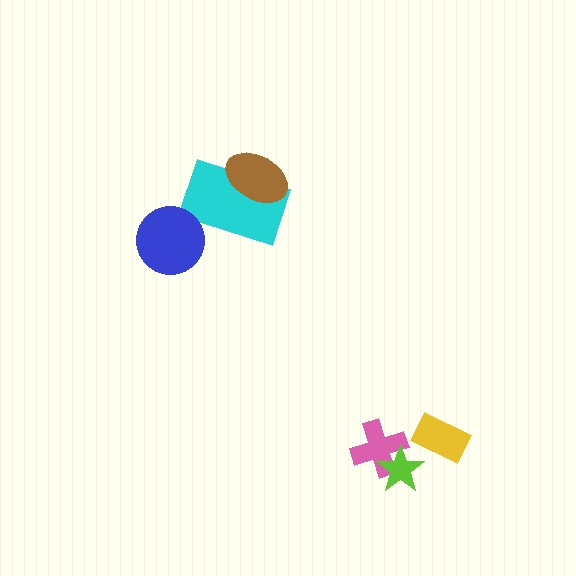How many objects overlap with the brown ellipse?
1 object overlaps with the brown ellipse.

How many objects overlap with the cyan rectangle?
2 objects overlap with the cyan rectangle.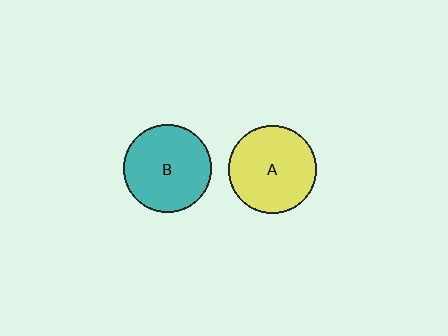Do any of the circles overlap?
No, none of the circles overlap.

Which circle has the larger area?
Circle B (teal).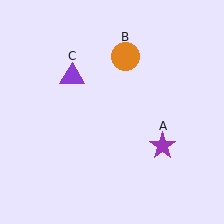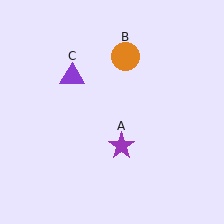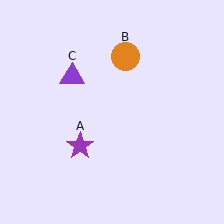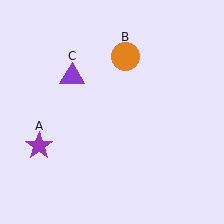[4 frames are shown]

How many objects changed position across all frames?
1 object changed position: purple star (object A).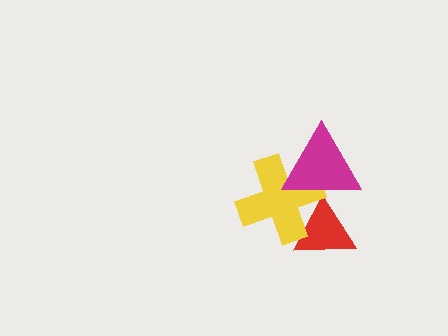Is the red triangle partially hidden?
Yes, it is partially covered by another shape.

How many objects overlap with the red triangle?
2 objects overlap with the red triangle.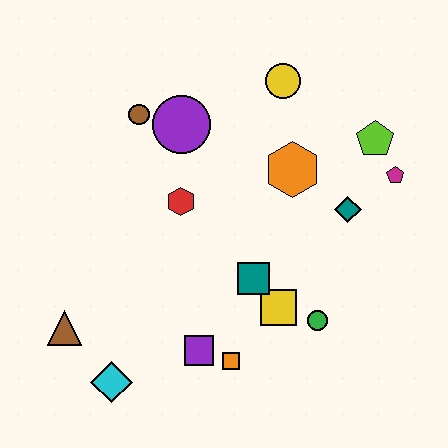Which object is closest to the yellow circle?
The orange hexagon is closest to the yellow circle.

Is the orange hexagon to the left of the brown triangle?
No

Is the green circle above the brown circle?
No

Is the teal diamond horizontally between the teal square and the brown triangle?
No